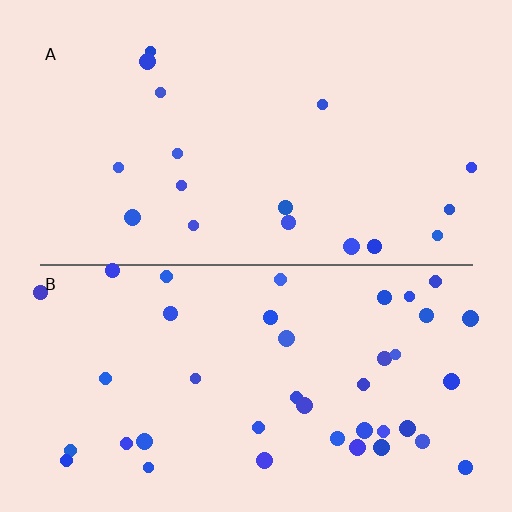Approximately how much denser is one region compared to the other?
Approximately 2.4× — region B over region A.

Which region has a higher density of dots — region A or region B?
B (the bottom).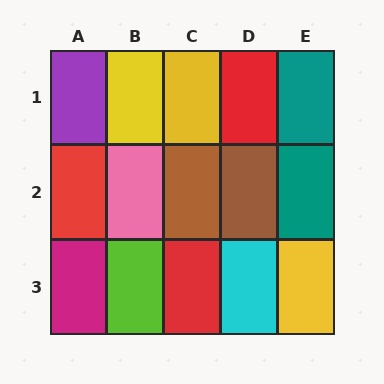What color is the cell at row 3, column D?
Cyan.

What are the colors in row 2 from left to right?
Red, pink, brown, brown, teal.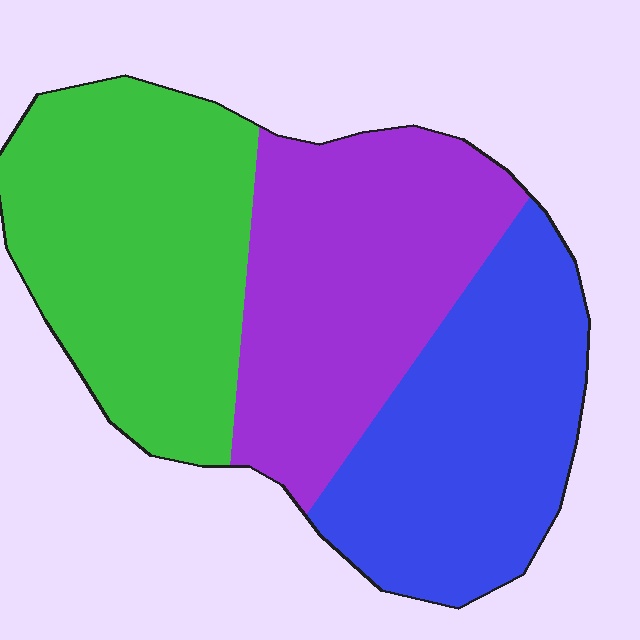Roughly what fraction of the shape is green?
Green covers around 35% of the shape.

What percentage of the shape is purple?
Purple takes up about one third (1/3) of the shape.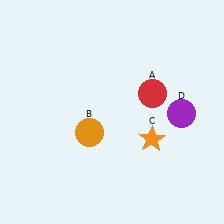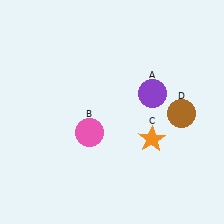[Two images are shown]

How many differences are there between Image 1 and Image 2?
There are 3 differences between the two images.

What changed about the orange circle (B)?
In Image 1, B is orange. In Image 2, it changed to pink.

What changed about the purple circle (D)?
In Image 1, D is purple. In Image 2, it changed to brown.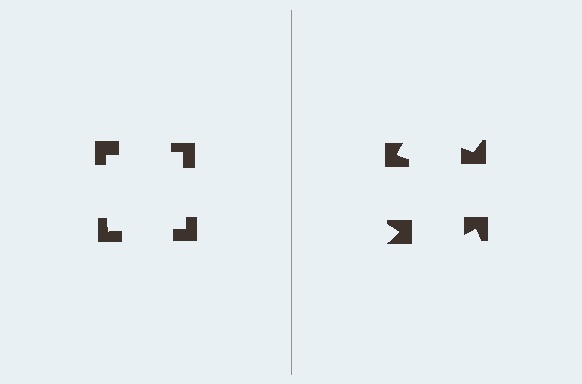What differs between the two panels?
The notched squares are positioned identically on both sides; only the wedge orientations differ. On the left they align to a square; on the right they are misaligned.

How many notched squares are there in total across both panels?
8 — 4 on each side.